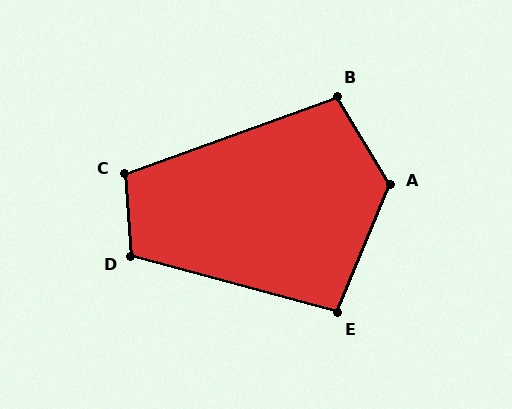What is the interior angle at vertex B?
Approximately 101 degrees (obtuse).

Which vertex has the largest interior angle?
A, at approximately 127 degrees.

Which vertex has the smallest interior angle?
E, at approximately 97 degrees.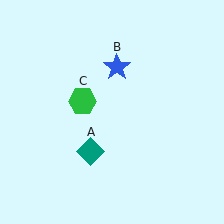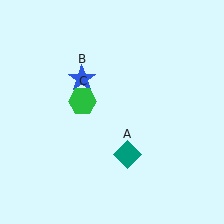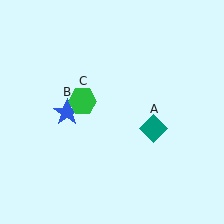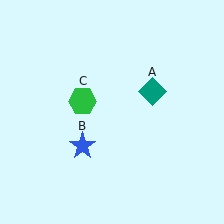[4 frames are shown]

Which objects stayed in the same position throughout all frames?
Green hexagon (object C) remained stationary.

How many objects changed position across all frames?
2 objects changed position: teal diamond (object A), blue star (object B).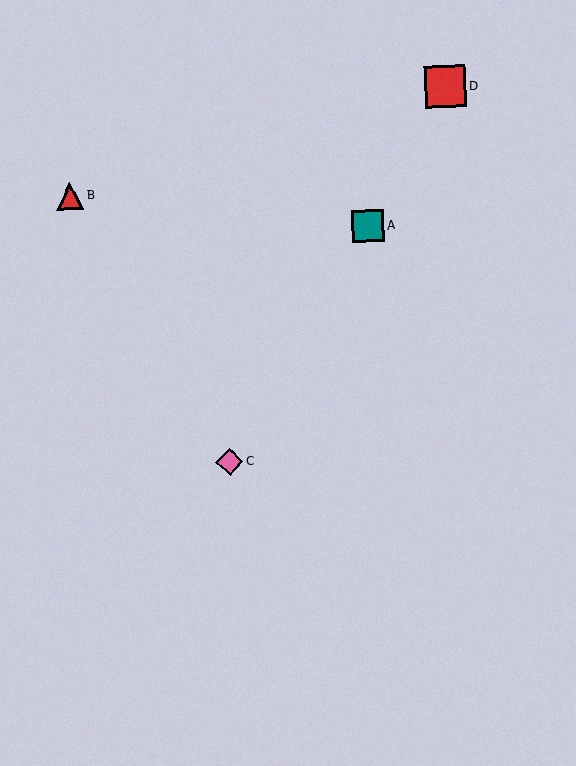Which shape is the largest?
The red square (labeled D) is the largest.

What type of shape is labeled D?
Shape D is a red square.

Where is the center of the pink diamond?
The center of the pink diamond is at (230, 462).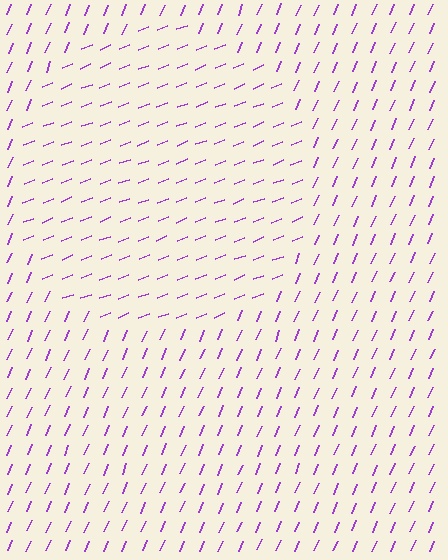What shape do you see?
I see a circle.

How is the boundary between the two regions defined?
The boundary is defined purely by a change in line orientation (approximately 45 degrees difference). All lines are the same color and thickness.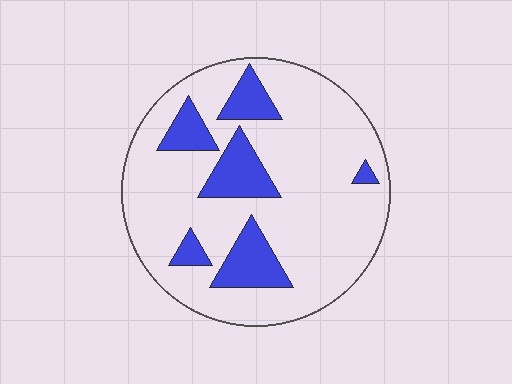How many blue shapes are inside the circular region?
6.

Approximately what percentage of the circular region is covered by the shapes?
Approximately 20%.